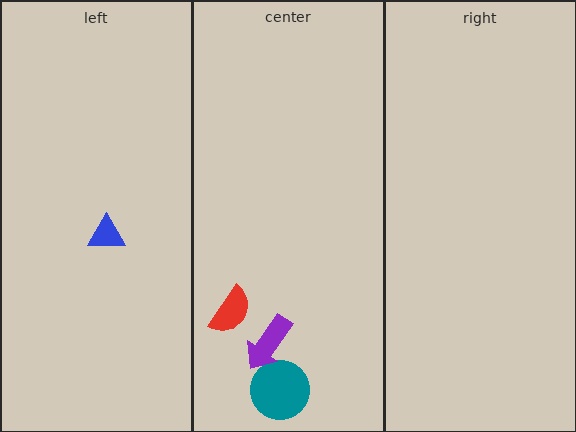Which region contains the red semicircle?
The center region.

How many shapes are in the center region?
3.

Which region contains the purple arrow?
The center region.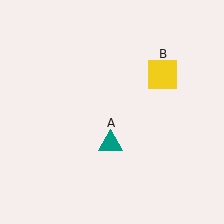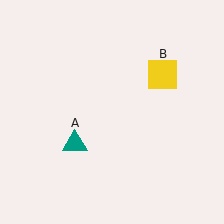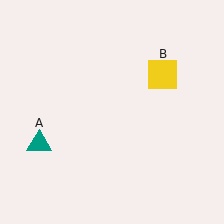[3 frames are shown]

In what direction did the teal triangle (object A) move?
The teal triangle (object A) moved left.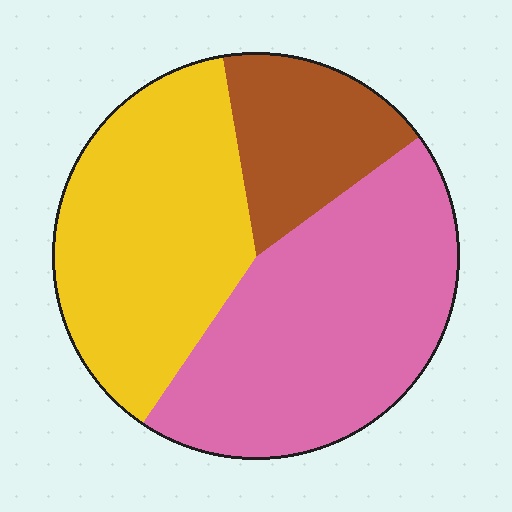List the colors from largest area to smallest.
From largest to smallest: pink, yellow, brown.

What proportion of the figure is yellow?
Yellow covers around 40% of the figure.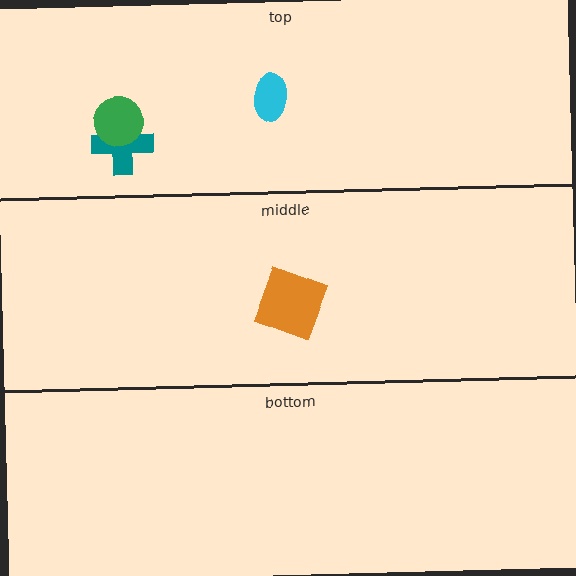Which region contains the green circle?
The top region.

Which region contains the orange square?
The middle region.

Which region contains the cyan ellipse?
The top region.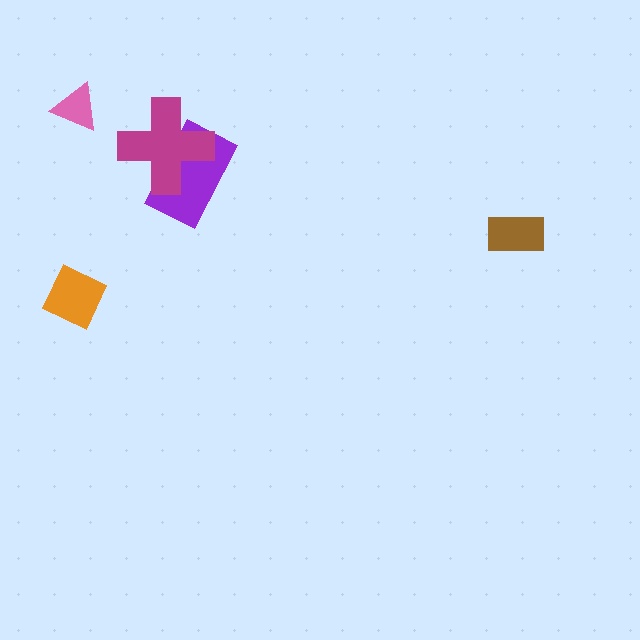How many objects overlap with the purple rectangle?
1 object overlaps with the purple rectangle.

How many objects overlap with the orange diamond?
0 objects overlap with the orange diamond.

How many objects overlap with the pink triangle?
0 objects overlap with the pink triangle.